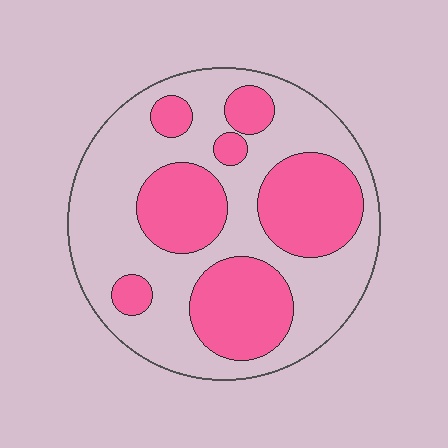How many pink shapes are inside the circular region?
7.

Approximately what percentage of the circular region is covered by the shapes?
Approximately 40%.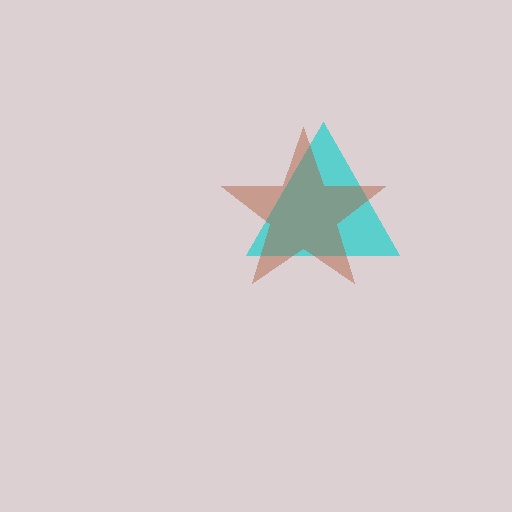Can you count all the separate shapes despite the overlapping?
Yes, there are 2 separate shapes.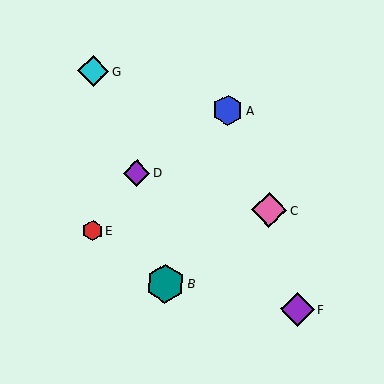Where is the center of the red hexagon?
The center of the red hexagon is at (93, 231).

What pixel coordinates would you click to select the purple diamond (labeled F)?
Click at (297, 309) to select the purple diamond F.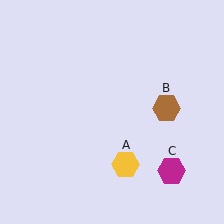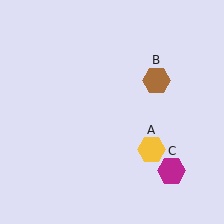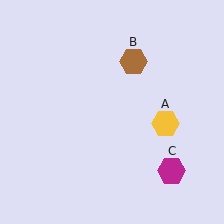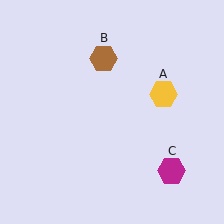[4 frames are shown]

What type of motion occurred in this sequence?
The yellow hexagon (object A), brown hexagon (object B) rotated counterclockwise around the center of the scene.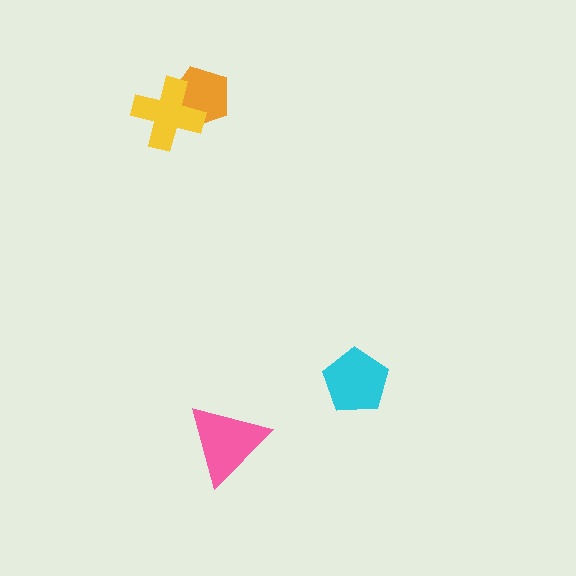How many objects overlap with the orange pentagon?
1 object overlaps with the orange pentagon.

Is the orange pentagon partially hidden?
Yes, it is partially covered by another shape.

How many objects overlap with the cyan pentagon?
0 objects overlap with the cyan pentagon.